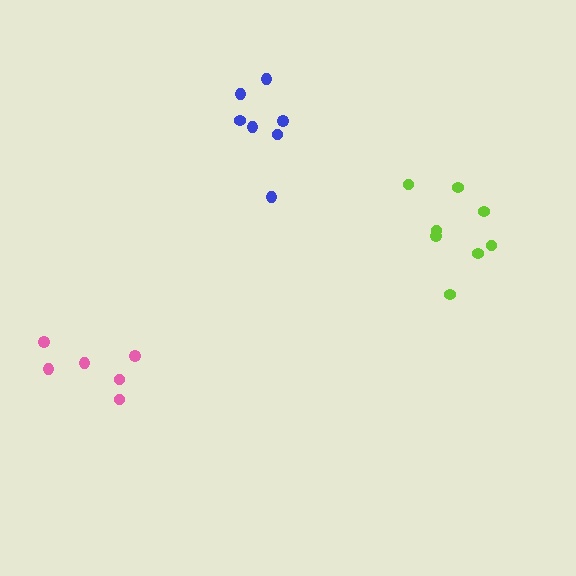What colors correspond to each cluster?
The clusters are colored: pink, lime, blue.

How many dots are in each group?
Group 1: 6 dots, Group 2: 8 dots, Group 3: 7 dots (21 total).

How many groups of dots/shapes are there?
There are 3 groups.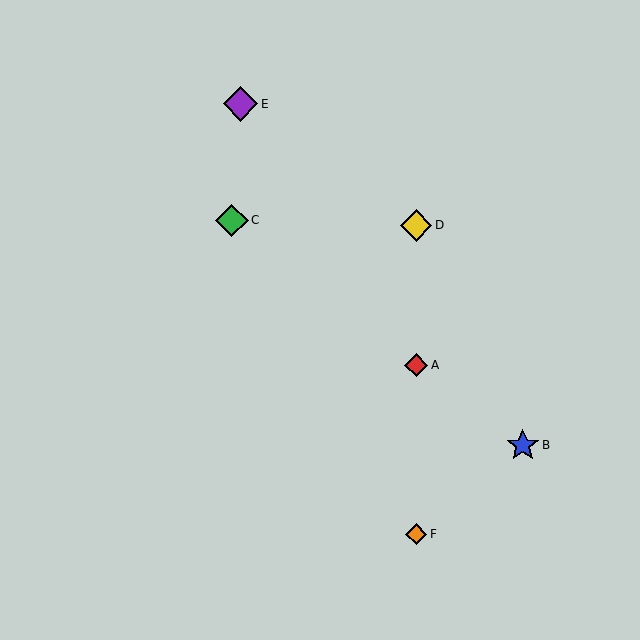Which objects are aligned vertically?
Objects A, D, F are aligned vertically.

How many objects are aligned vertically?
3 objects (A, D, F) are aligned vertically.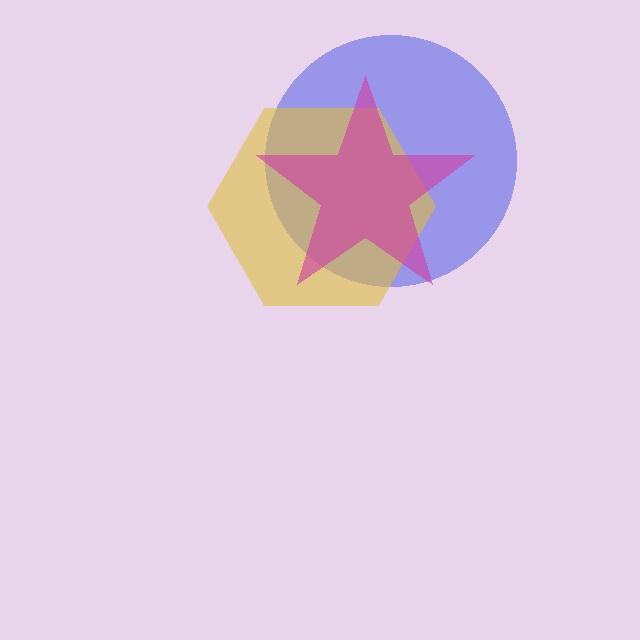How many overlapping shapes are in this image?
There are 3 overlapping shapes in the image.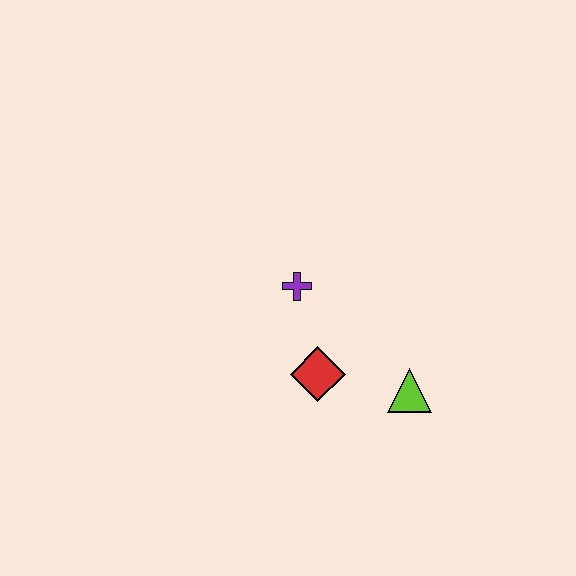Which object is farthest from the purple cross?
The lime triangle is farthest from the purple cross.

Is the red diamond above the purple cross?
No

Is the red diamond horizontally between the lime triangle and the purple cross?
Yes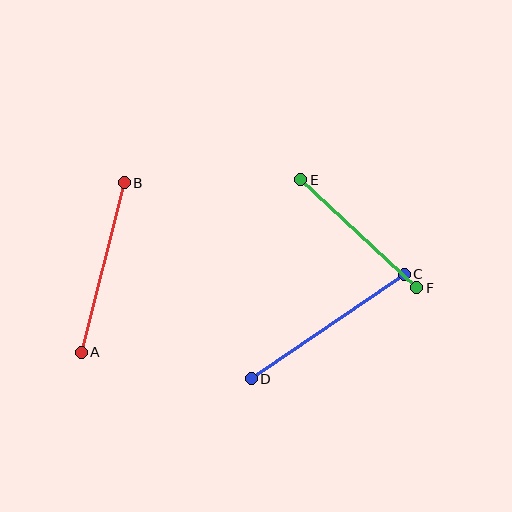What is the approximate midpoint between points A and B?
The midpoint is at approximately (103, 268) pixels.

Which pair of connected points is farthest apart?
Points C and D are farthest apart.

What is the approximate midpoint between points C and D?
The midpoint is at approximately (328, 327) pixels.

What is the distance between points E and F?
The distance is approximately 158 pixels.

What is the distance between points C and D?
The distance is approximately 185 pixels.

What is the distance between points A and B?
The distance is approximately 174 pixels.